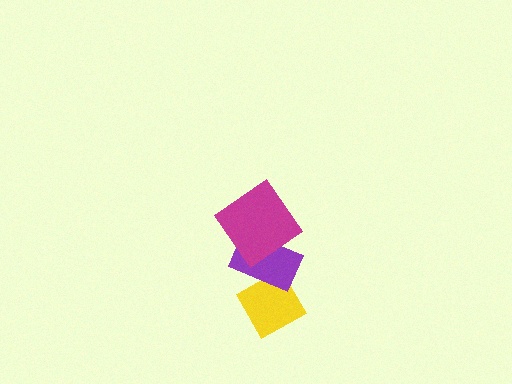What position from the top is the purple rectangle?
The purple rectangle is 2nd from the top.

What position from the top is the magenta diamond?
The magenta diamond is 1st from the top.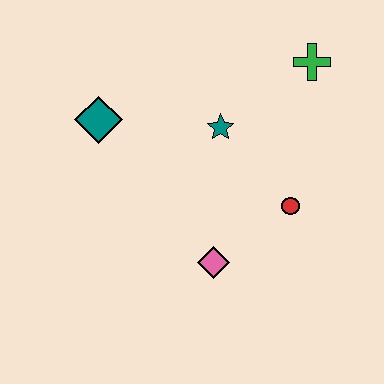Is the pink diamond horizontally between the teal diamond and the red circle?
Yes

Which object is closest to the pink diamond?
The red circle is closest to the pink diamond.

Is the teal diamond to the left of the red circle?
Yes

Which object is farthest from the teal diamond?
The green cross is farthest from the teal diamond.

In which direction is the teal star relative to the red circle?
The teal star is above the red circle.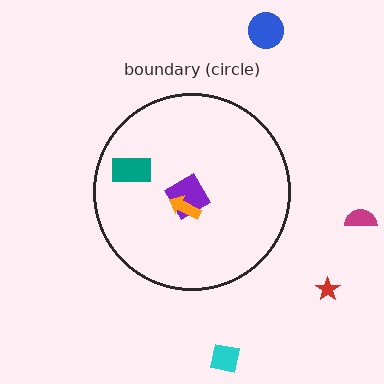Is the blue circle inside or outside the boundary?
Outside.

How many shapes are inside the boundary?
3 inside, 4 outside.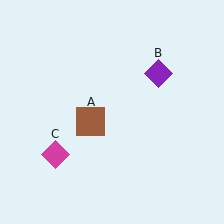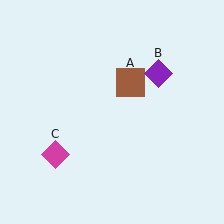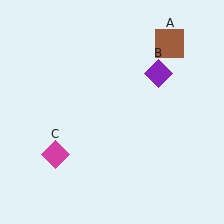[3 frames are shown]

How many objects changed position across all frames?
1 object changed position: brown square (object A).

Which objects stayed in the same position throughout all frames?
Purple diamond (object B) and magenta diamond (object C) remained stationary.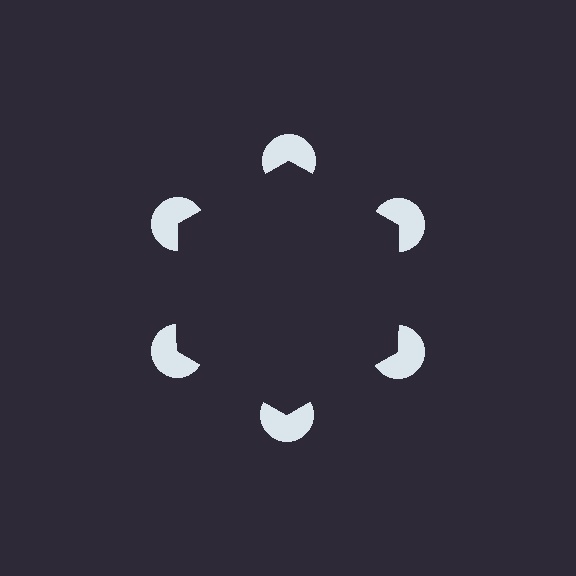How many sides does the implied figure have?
6 sides.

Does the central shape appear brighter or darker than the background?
It typically appears slightly darker than the background, even though no actual brightness change is drawn.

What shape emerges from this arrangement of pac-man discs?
An illusory hexagon — its edges are inferred from the aligned wedge cuts in the pac-man discs, not physically drawn.